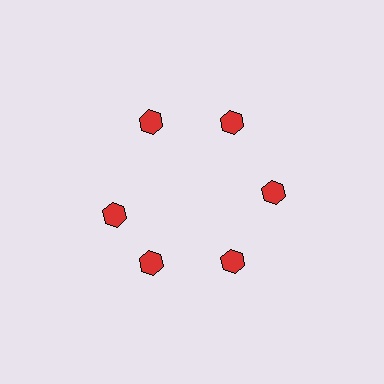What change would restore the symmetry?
The symmetry would be restored by rotating it back into even spacing with its neighbors so that all 6 hexagons sit at equal angles and equal distance from the center.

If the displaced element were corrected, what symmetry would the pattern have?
It would have 6-fold rotational symmetry — the pattern would map onto itself every 60 degrees.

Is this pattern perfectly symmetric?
No. The 6 red hexagons are arranged in a ring, but one element near the 9 o'clock position is rotated out of alignment along the ring, breaking the 6-fold rotational symmetry.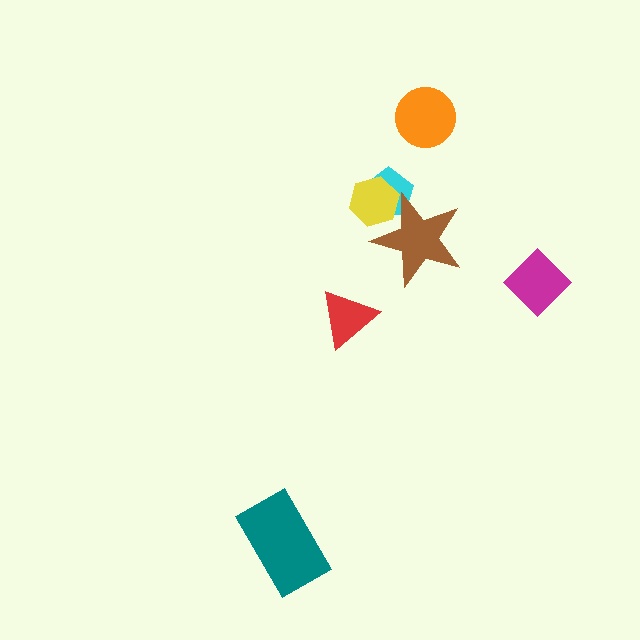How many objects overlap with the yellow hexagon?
2 objects overlap with the yellow hexagon.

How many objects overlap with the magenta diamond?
0 objects overlap with the magenta diamond.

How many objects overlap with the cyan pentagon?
2 objects overlap with the cyan pentagon.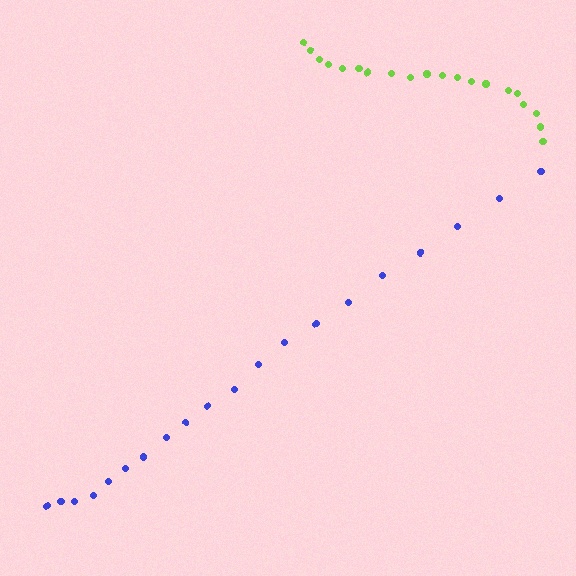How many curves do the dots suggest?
There are 2 distinct paths.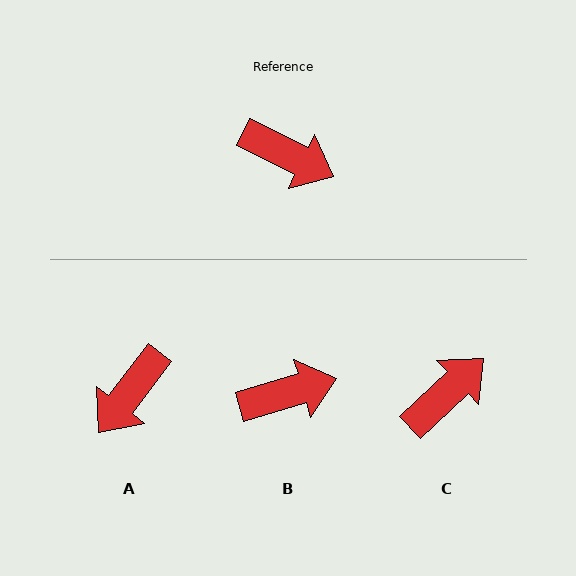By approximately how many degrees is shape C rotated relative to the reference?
Approximately 69 degrees counter-clockwise.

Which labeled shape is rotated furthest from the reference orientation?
A, about 101 degrees away.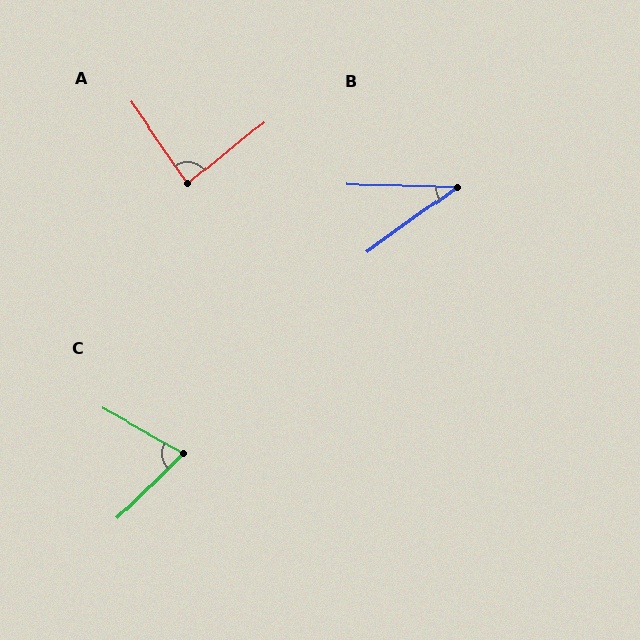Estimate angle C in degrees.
Approximately 73 degrees.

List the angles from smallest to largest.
B (37°), C (73°), A (85°).